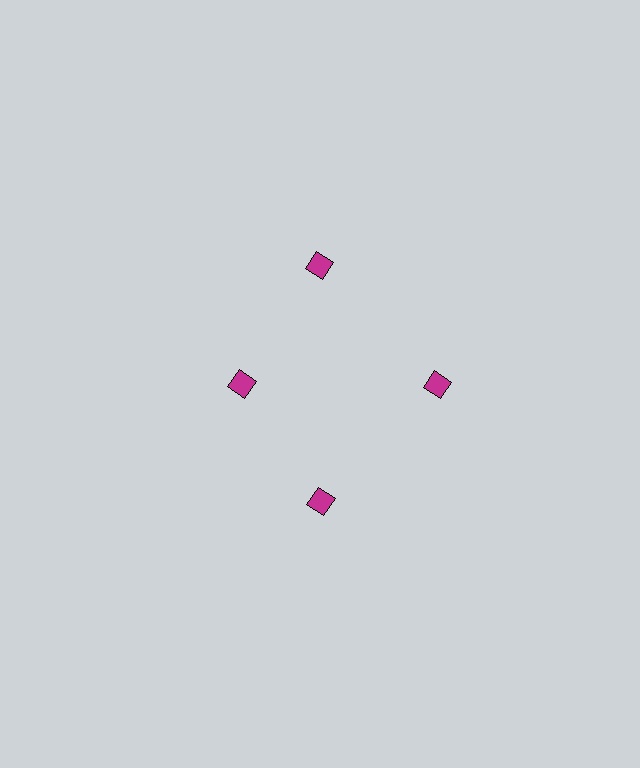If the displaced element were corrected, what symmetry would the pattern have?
It would have 4-fold rotational symmetry — the pattern would map onto itself every 90 degrees.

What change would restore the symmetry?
The symmetry would be restored by moving it outward, back onto the ring so that all 4 diamonds sit at equal angles and equal distance from the center.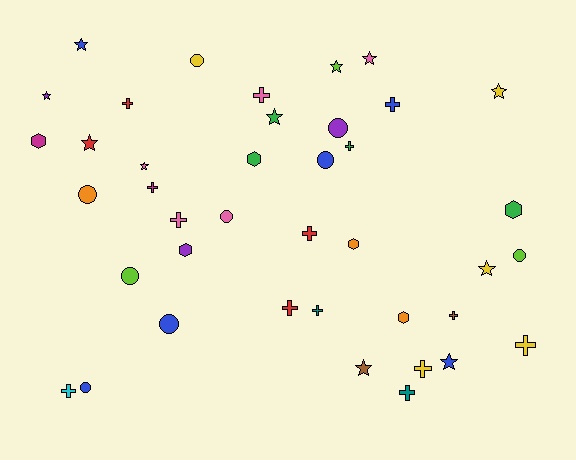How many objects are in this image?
There are 40 objects.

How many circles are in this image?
There are 9 circles.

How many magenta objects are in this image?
There are 2 magenta objects.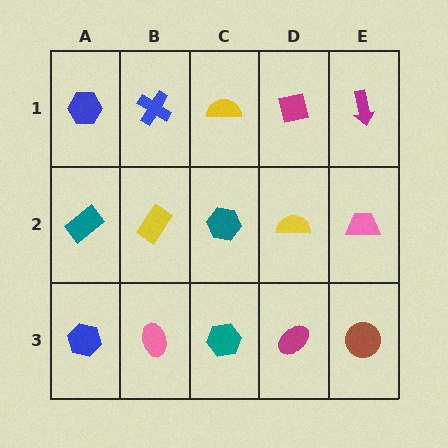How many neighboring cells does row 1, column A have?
2.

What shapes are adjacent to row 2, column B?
A blue cross (row 1, column B), a pink ellipse (row 3, column B), a teal rectangle (row 2, column A), a teal hexagon (row 2, column C).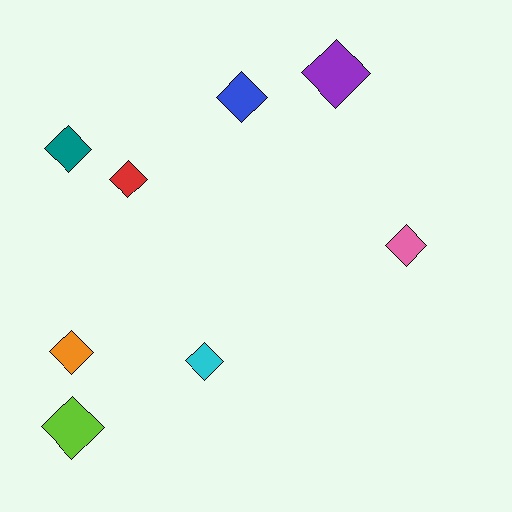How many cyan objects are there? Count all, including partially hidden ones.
There is 1 cyan object.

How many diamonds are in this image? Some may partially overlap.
There are 8 diamonds.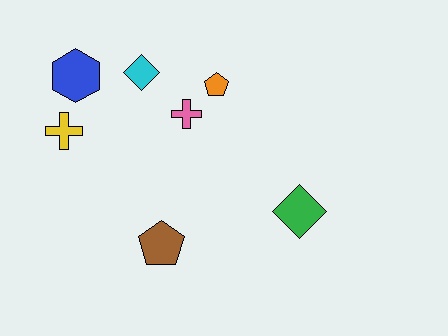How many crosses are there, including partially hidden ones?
There are 2 crosses.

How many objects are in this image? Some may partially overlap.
There are 7 objects.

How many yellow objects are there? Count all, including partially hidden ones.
There is 1 yellow object.